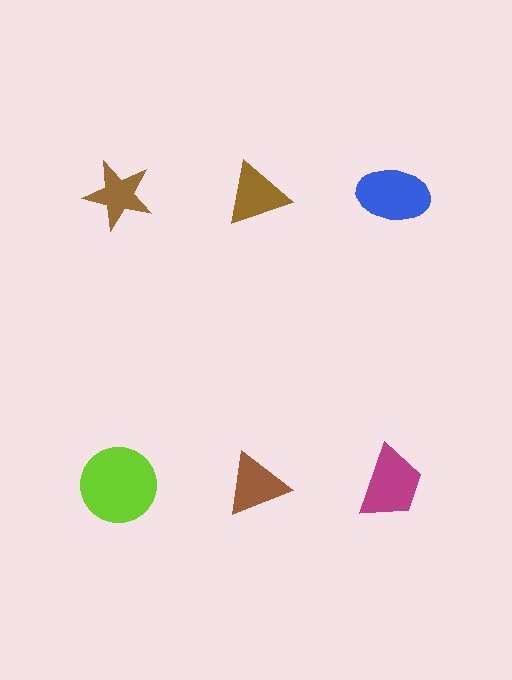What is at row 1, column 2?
A brown triangle.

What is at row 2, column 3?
A magenta trapezoid.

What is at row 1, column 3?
A blue ellipse.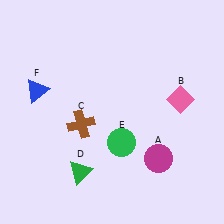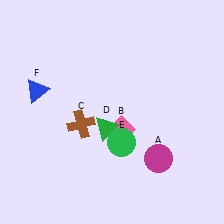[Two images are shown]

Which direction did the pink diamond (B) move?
The pink diamond (B) moved left.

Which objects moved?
The objects that moved are: the pink diamond (B), the green triangle (D).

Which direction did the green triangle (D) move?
The green triangle (D) moved up.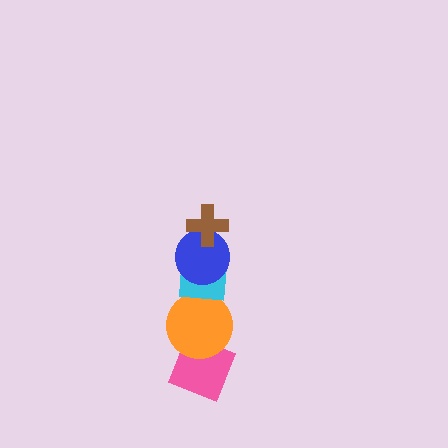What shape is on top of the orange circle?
The cyan square is on top of the orange circle.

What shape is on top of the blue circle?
The brown cross is on top of the blue circle.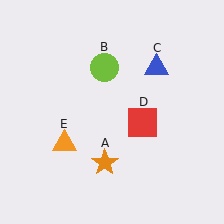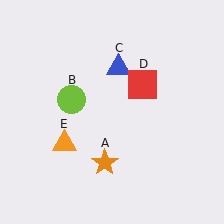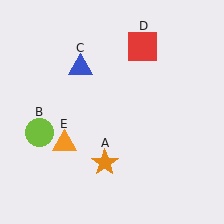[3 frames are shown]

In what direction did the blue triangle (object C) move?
The blue triangle (object C) moved left.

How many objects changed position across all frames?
3 objects changed position: lime circle (object B), blue triangle (object C), red square (object D).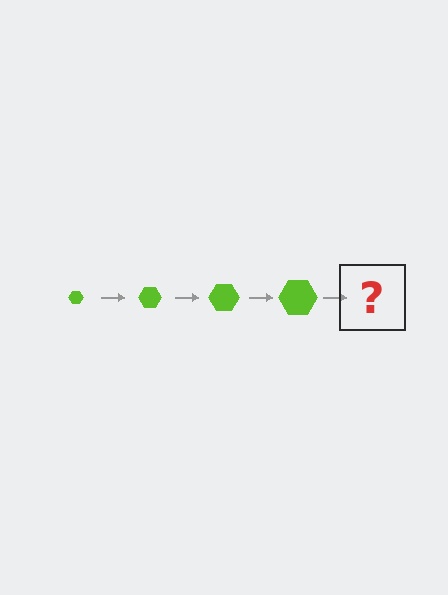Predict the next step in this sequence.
The next step is a lime hexagon, larger than the previous one.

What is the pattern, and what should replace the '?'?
The pattern is that the hexagon gets progressively larger each step. The '?' should be a lime hexagon, larger than the previous one.